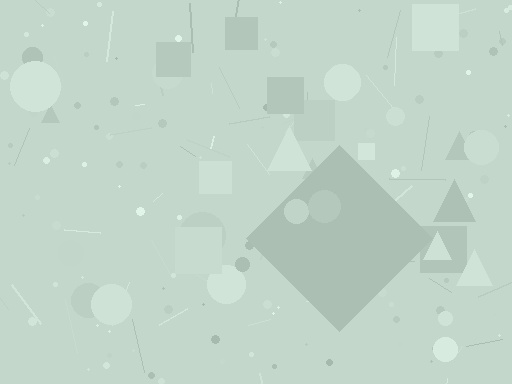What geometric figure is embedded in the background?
A diamond is embedded in the background.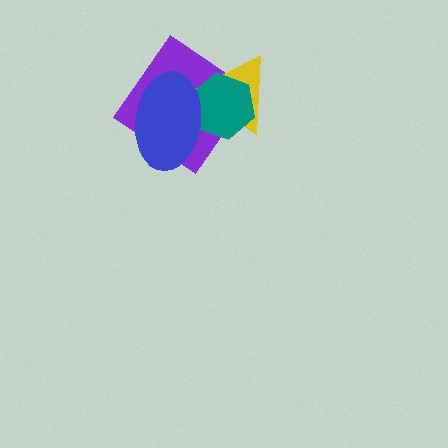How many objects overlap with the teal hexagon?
3 objects overlap with the teal hexagon.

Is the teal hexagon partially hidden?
Yes, it is partially covered by another shape.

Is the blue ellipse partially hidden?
No, no other shape covers it.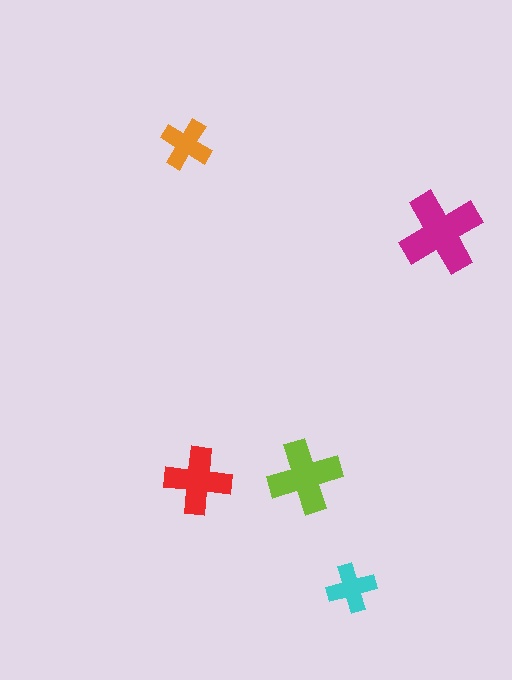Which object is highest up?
The orange cross is topmost.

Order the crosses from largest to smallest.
the magenta one, the lime one, the red one, the orange one, the cyan one.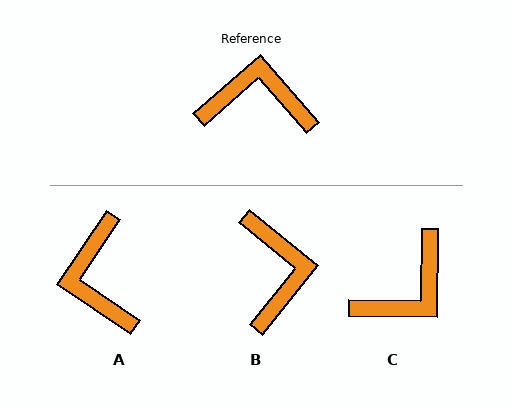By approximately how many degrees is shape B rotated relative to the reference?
Approximately 80 degrees clockwise.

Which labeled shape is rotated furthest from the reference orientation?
C, about 132 degrees away.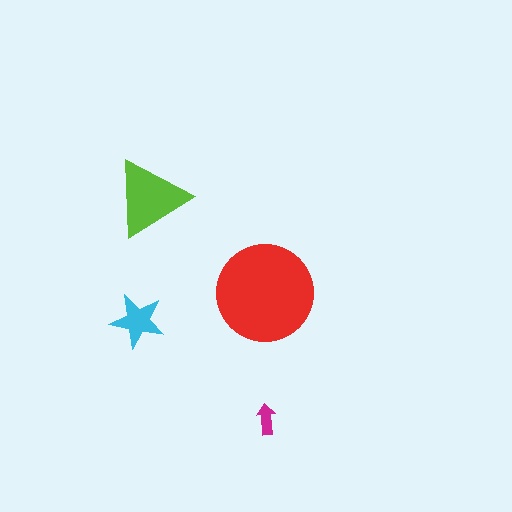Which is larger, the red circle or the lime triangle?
The red circle.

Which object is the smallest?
The magenta arrow.